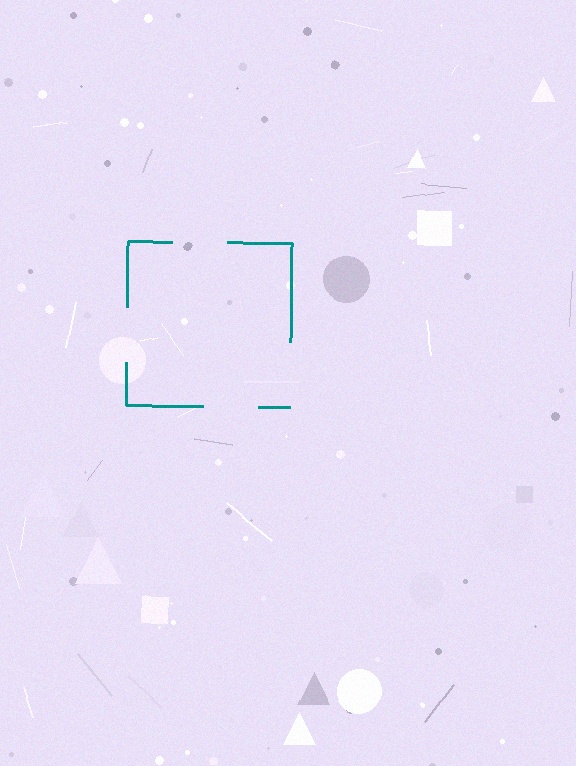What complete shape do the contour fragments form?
The contour fragments form a square.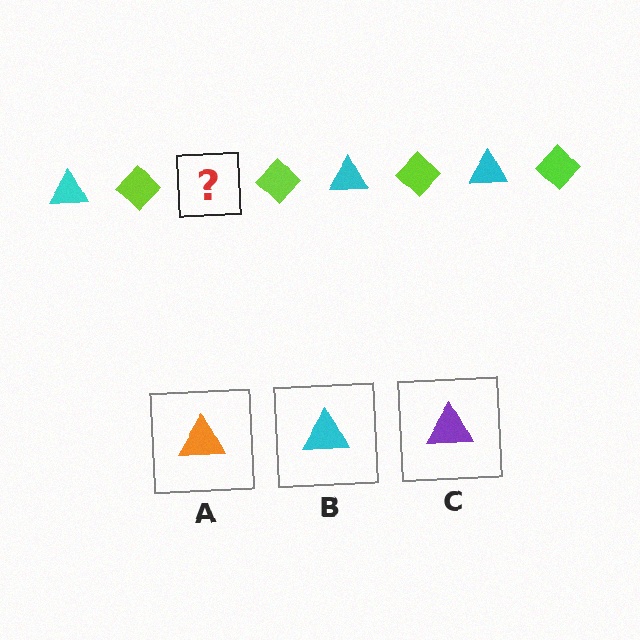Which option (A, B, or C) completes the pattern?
B.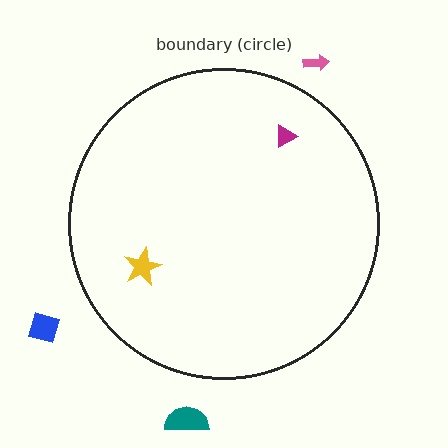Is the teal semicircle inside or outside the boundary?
Outside.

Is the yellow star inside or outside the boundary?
Inside.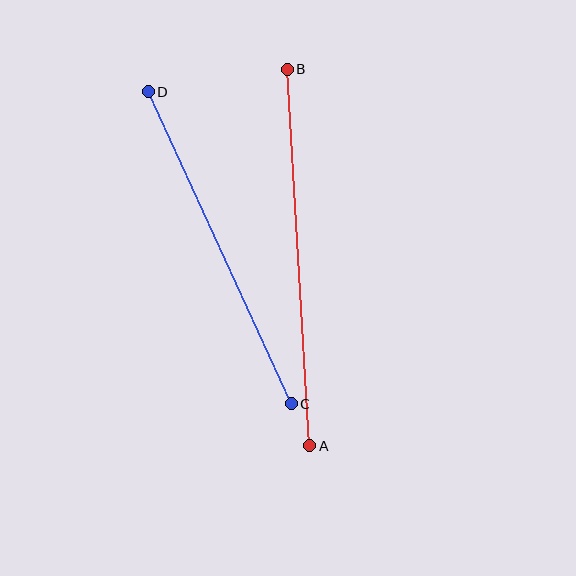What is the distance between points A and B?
The distance is approximately 378 pixels.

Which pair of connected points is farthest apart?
Points A and B are farthest apart.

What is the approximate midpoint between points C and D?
The midpoint is at approximately (220, 248) pixels.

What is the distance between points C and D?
The distance is approximately 343 pixels.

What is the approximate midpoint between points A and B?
The midpoint is at approximately (299, 257) pixels.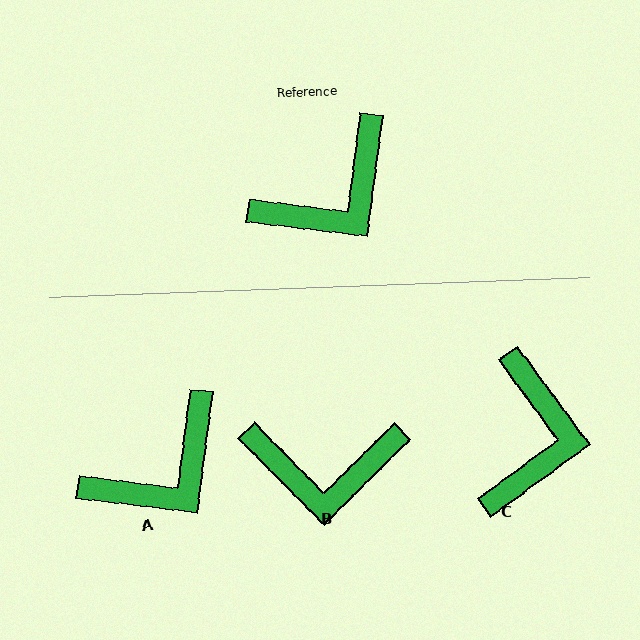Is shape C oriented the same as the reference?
No, it is off by about 43 degrees.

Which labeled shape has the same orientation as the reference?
A.